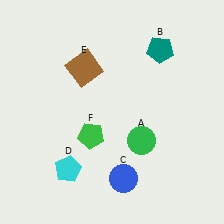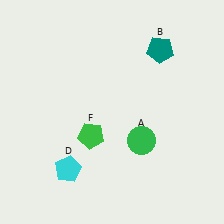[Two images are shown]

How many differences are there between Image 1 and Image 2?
There are 2 differences between the two images.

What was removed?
The brown square (E), the blue circle (C) were removed in Image 2.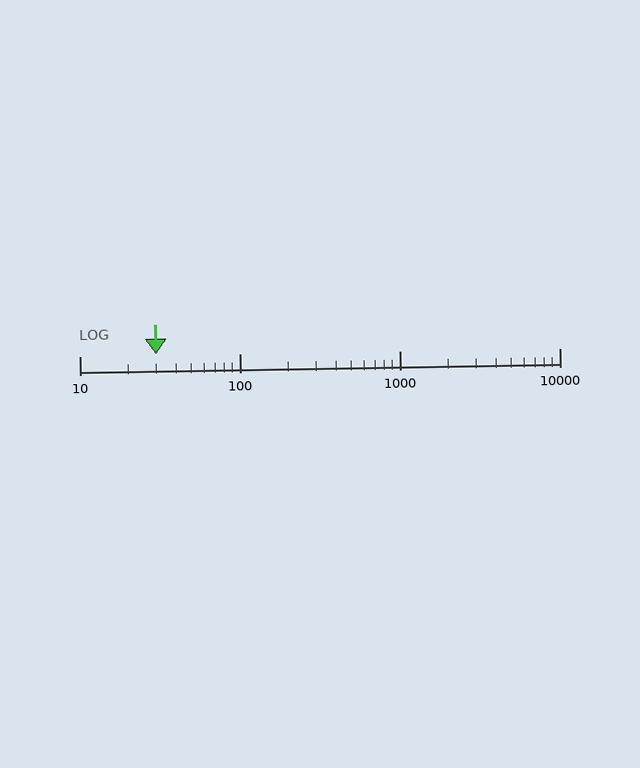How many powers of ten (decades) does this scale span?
The scale spans 3 decades, from 10 to 10000.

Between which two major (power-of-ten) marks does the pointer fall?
The pointer is between 10 and 100.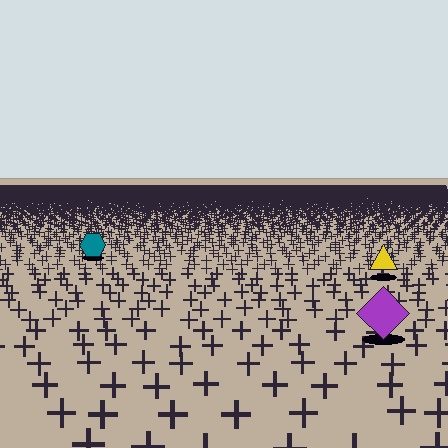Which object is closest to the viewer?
The purple diamond is closest. The texture marks near it are larger and more spread out.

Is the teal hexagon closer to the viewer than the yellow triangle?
No. The yellow triangle is closer — you can tell from the texture gradient: the ground texture is coarser near it.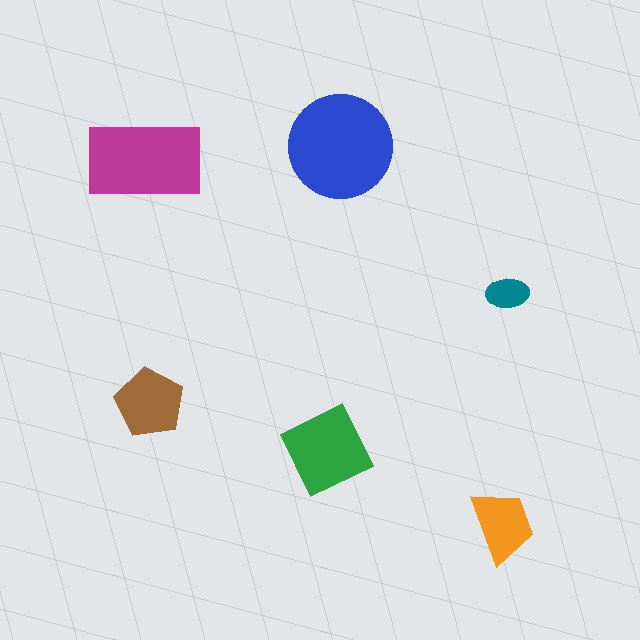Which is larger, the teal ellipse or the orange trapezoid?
The orange trapezoid.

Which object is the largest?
The blue circle.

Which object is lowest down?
The orange trapezoid is bottommost.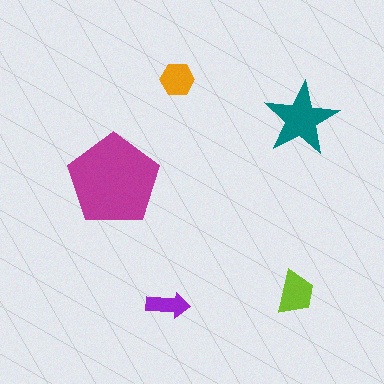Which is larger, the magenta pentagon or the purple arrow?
The magenta pentagon.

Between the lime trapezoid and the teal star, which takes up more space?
The teal star.